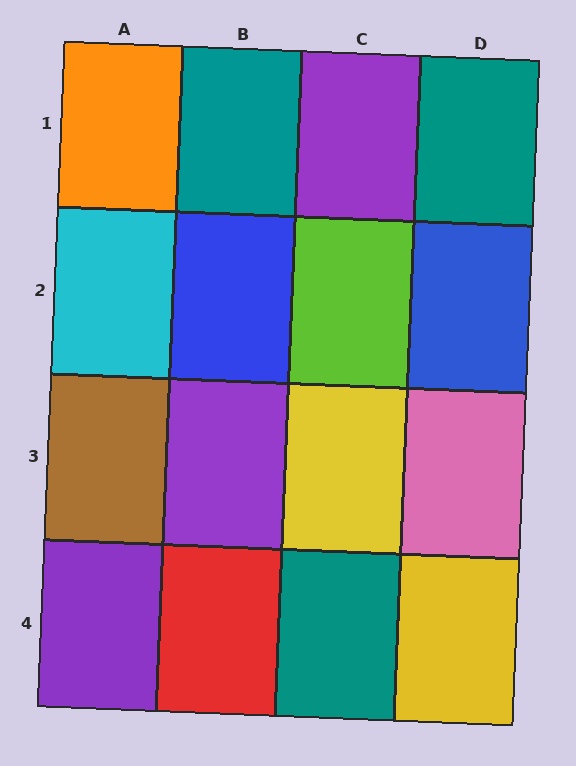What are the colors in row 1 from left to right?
Orange, teal, purple, teal.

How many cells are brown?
1 cell is brown.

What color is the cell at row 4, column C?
Teal.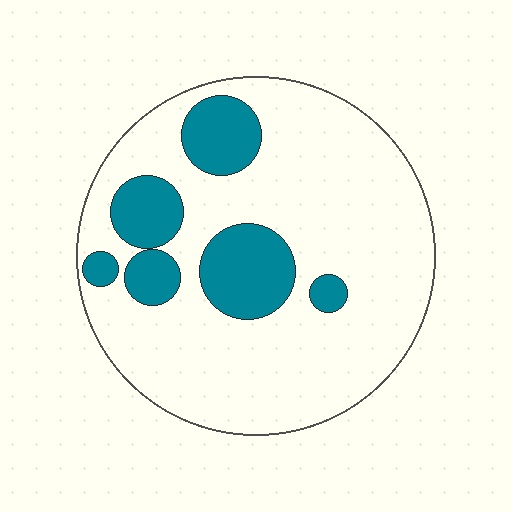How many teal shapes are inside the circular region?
6.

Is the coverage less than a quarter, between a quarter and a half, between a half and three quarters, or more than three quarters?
Less than a quarter.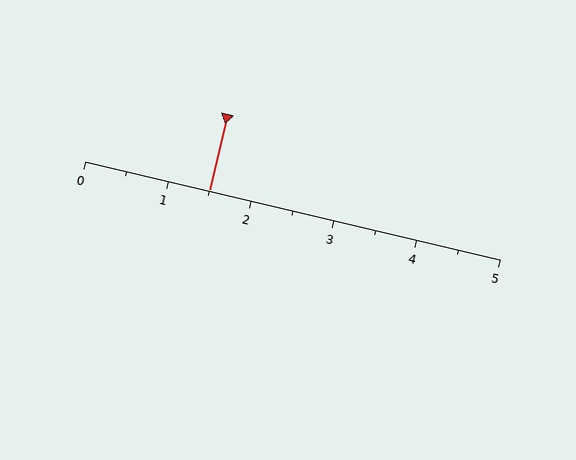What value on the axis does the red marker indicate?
The marker indicates approximately 1.5.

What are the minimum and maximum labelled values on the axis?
The axis runs from 0 to 5.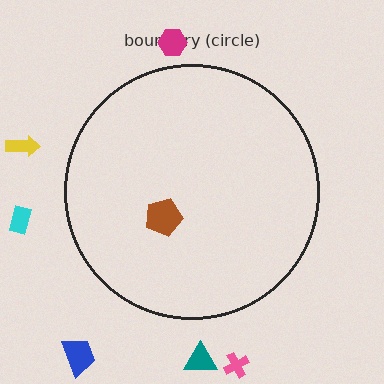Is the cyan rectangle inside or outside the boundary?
Outside.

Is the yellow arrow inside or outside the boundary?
Outside.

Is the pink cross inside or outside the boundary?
Outside.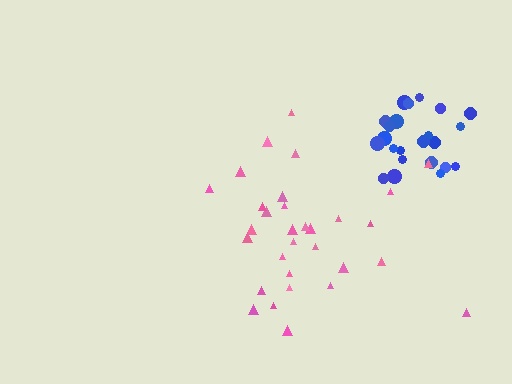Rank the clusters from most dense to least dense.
blue, pink.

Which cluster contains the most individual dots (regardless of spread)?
Pink (31).